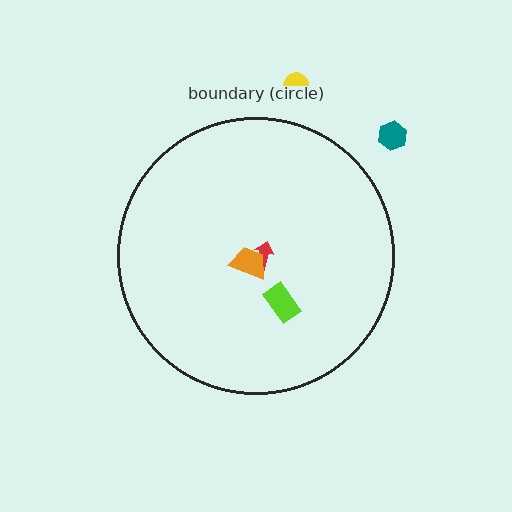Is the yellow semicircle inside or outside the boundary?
Outside.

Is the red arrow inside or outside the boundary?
Inside.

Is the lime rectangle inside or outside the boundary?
Inside.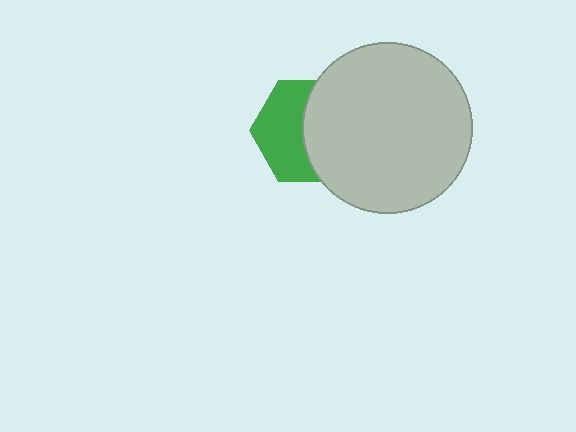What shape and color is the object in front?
The object in front is a light gray circle.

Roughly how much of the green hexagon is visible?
About half of it is visible (roughly 50%).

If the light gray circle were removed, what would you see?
You would see the complete green hexagon.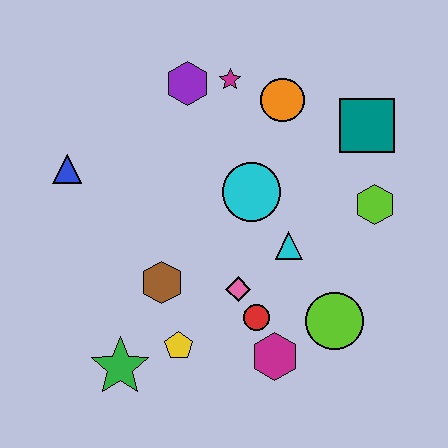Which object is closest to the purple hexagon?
The magenta star is closest to the purple hexagon.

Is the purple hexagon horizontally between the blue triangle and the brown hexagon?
No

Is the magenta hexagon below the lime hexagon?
Yes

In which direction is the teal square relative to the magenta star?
The teal square is to the right of the magenta star.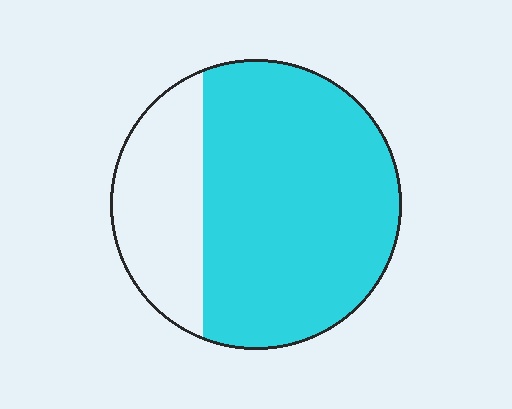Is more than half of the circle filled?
Yes.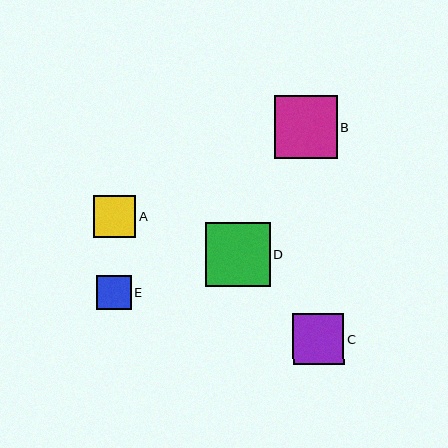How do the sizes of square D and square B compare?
Square D and square B are approximately the same size.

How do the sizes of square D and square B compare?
Square D and square B are approximately the same size.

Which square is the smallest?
Square E is the smallest with a size of approximately 34 pixels.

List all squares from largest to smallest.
From largest to smallest: D, B, C, A, E.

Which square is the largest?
Square D is the largest with a size of approximately 65 pixels.